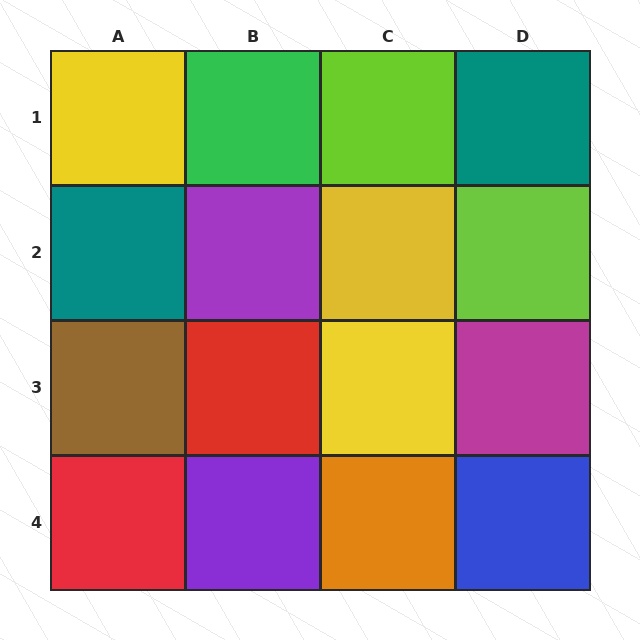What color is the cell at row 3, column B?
Red.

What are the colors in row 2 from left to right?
Teal, purple, yellow, lime.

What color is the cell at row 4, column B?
Purple.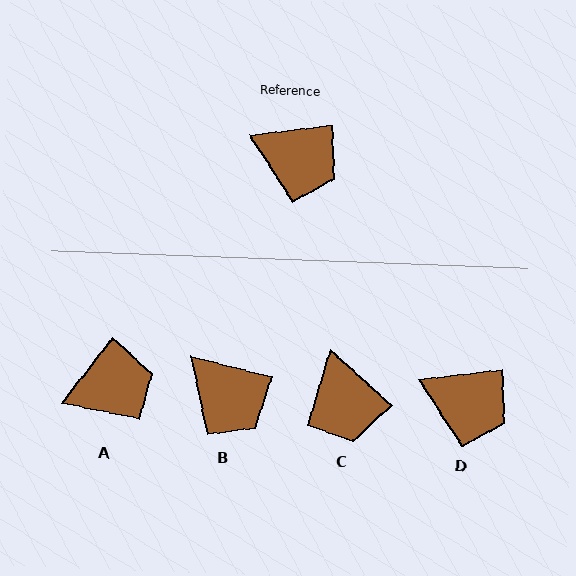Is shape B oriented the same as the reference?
No, it is off by about 21 degrees.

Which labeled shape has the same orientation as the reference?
D.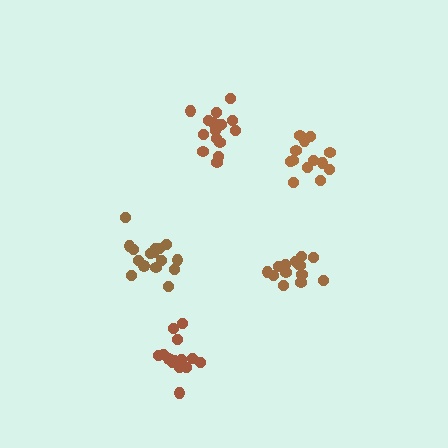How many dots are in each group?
Group 1: 17 dots, Group 2: 13 dots, Group 3: 17 dots, Group 4: 13 dots, Group 5: 14 dots (74 total).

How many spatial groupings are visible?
There are 5 spatial groupings.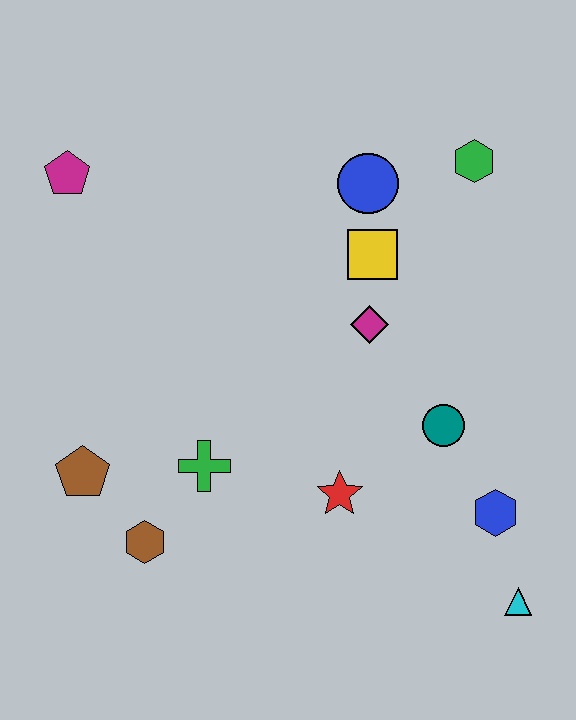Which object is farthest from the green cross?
The green hexagon is farthest from the green cross.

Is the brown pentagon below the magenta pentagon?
Yes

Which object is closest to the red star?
The teal circle is closest to the red star.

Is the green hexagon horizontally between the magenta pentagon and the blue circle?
No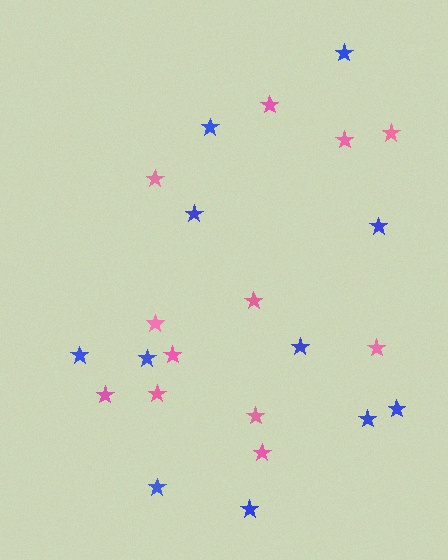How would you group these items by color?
There are 2 groups: one group of blue stars (11) and one group of pink stars (12).